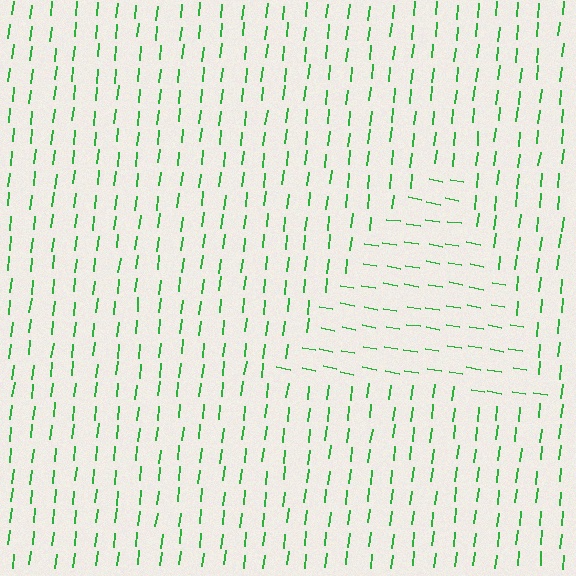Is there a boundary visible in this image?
Yes, there is a texture boundary formed by a change in line orientation.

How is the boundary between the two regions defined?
The boundary is defined purely by a change in line orientation (approximately 86 degrees difference). All lines are the same color and thickness.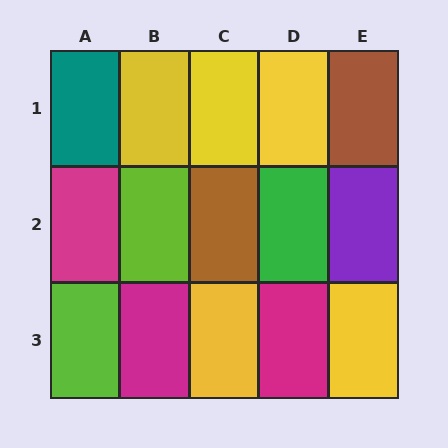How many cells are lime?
2 cells are lime.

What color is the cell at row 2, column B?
Lime.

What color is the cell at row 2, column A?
Magenta.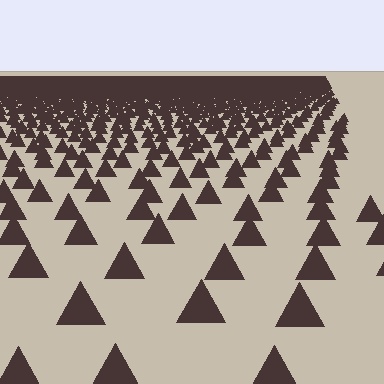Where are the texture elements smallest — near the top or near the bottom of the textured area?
Near the top.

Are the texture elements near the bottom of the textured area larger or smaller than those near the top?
Larger. Near the bottom, elements are closer to the viewer and appear at a bigger on-screen size.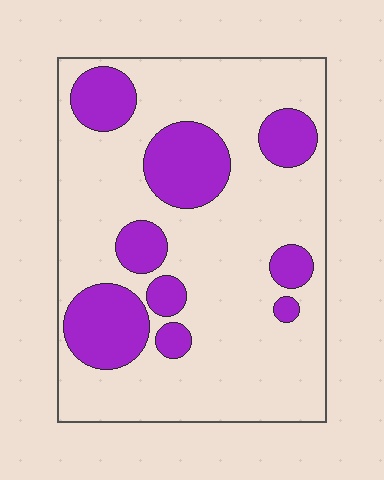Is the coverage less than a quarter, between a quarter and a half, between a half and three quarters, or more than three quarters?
Between a quarter and a half.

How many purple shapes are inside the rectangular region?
9.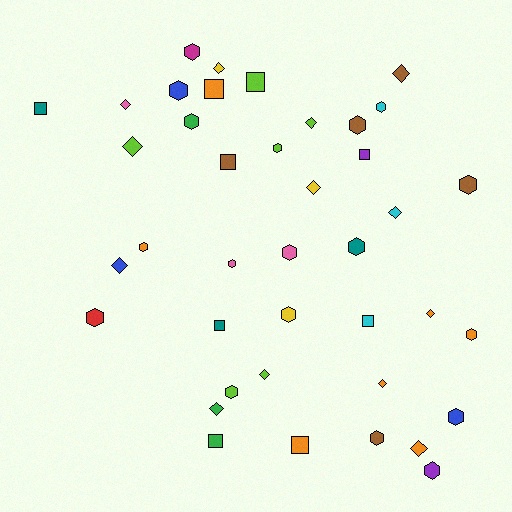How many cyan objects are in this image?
There are 3 cyan objects.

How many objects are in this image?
There are 40 objects.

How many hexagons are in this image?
There are 18 hexagons.